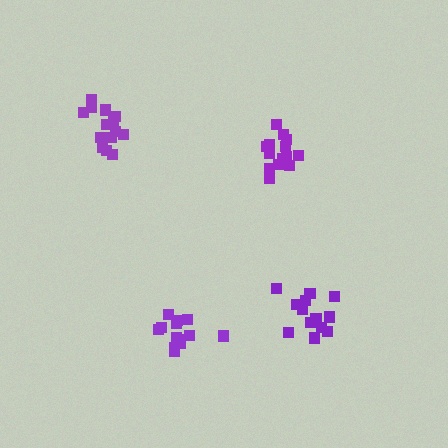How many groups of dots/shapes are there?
There are 4 groups.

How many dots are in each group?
Group 1: 13 dots, Group 2: 14 dots, Group 3: 14 dots, Group 4: 14 dots (55 total).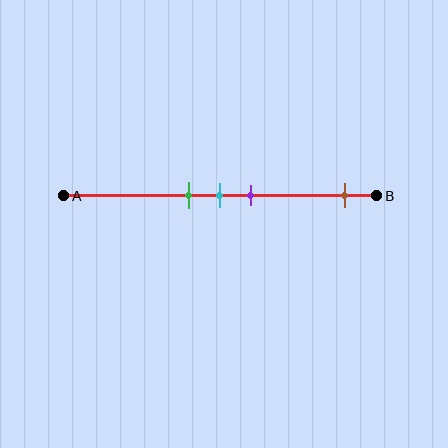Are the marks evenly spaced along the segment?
No, the marks are not evenly spaced.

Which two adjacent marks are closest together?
The green and cyan marks are the closest adjacent pair.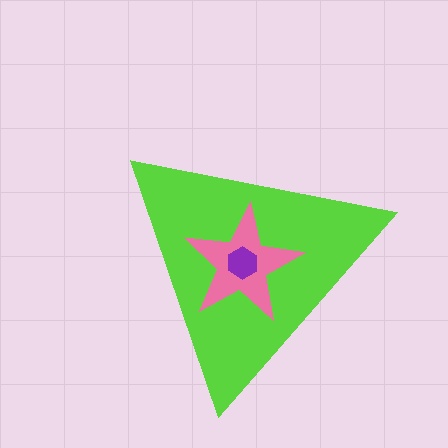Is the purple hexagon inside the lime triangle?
Yes.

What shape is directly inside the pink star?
The purple hexagon.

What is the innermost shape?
The purple hexagon.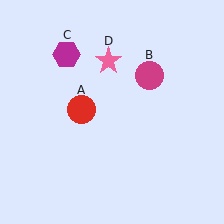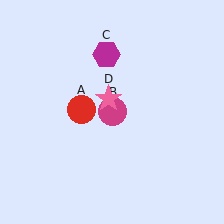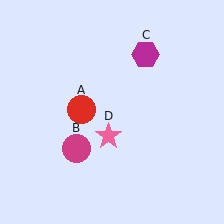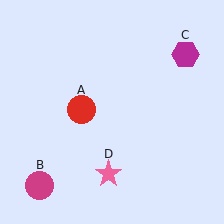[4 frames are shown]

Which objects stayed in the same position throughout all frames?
Red circle (object A) remained stationary.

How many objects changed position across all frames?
3 objects changed position: magenta circle (object B), magenta hexagon (object C), pink star (object D).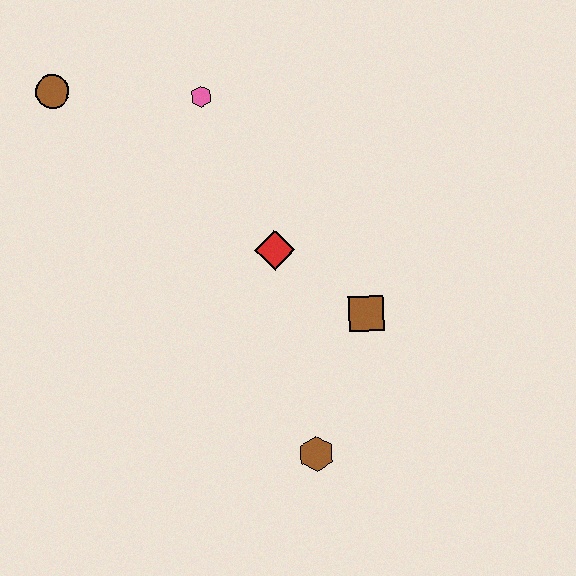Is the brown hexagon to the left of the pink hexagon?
No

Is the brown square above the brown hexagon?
Yes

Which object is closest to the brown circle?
The pink hexagon is closest to the brown circle.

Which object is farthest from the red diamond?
The brown circle is farthest from the red diamond.